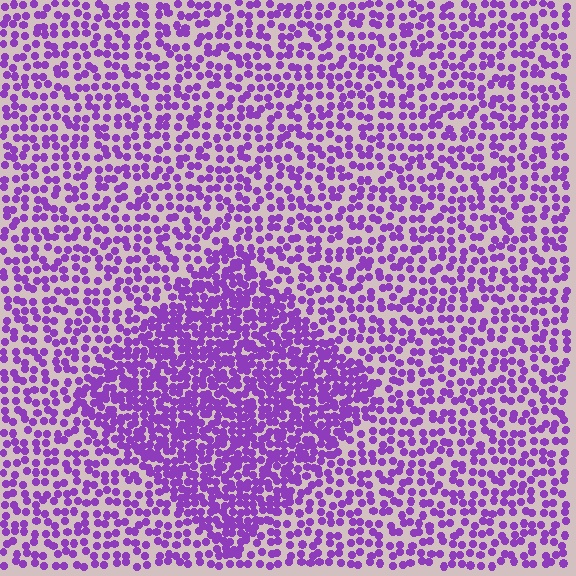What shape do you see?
I see a diamond.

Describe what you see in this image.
The image contains small purple elements arranged at two different densities. A diamond-shaped region is visible where the elements are more densely packed than the surrounding area.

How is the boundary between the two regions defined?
The boundary is defined by a change in element density (approximately 1.9x ratio). All elements are the same color, size, and shape.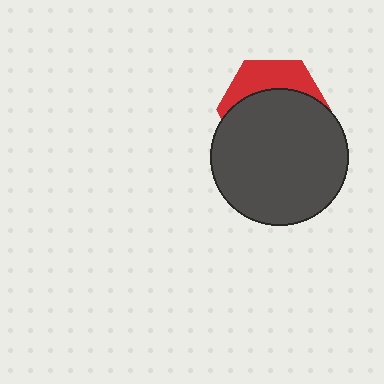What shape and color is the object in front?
The object in front is a dark gray circle.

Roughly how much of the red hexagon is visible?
A small part of it is visible (roughly 33%).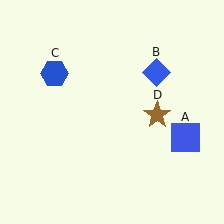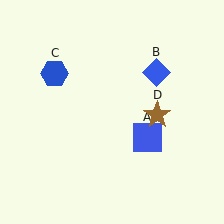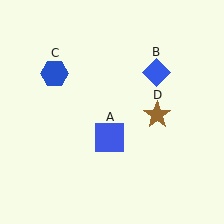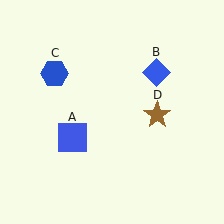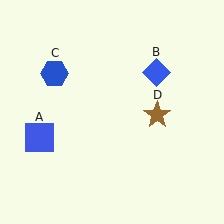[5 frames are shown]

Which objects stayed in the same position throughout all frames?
Blue diamond (object B) and blue hexagon (object C) and brown star (object D) remained stationary.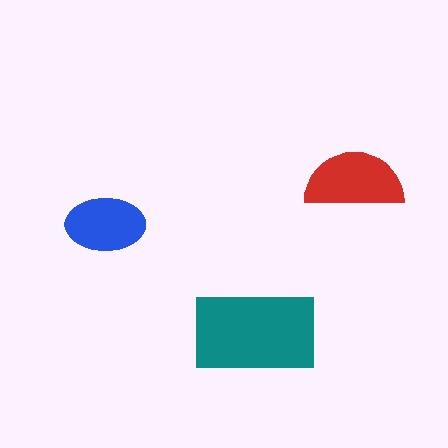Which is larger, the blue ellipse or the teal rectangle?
The teal rectangle.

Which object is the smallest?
The blue ellipse.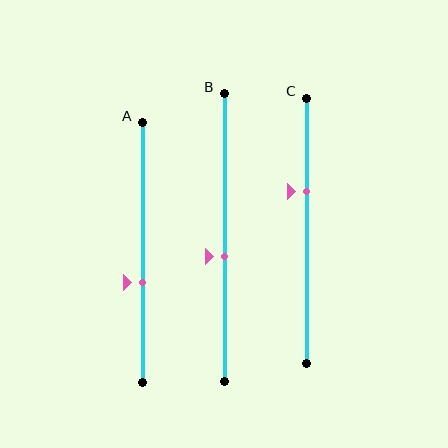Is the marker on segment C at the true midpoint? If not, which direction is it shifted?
No, the marker on segment C is shifted upward by about 15% of the segment length.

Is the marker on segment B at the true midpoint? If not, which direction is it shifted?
No, the marker on segment B is shifted downward by about 7% of the segment length.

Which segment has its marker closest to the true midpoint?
Segment B has its marker closest to the true midpoint.